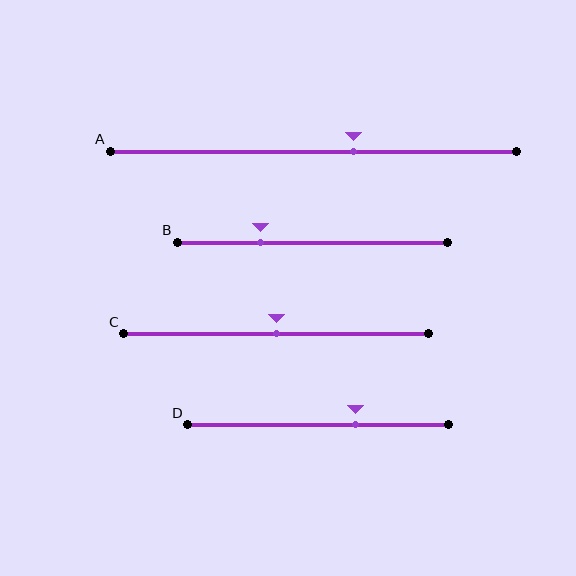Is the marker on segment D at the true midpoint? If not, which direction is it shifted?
No, the marker on segment D is shifted to the right by about 14% of the segment length.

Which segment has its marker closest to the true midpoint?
Segment C has its marker closest to the true midpoint.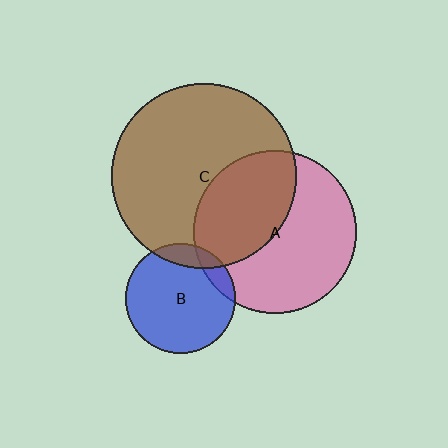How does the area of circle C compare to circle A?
Approximately 1.3 times.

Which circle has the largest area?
Circle C (brown).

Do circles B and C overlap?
Yes.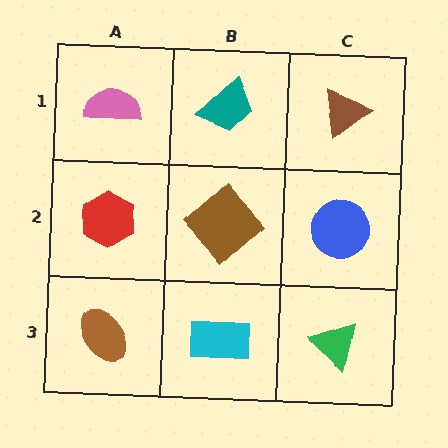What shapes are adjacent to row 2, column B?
A teal trapezoid (row 1, column B), a cyan rectangle (row 3, column B), a red hexagon (row 2, column A), a blue circle (row 2, column C).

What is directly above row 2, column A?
A pink semicircle.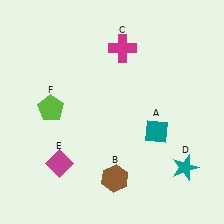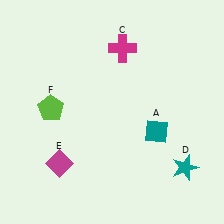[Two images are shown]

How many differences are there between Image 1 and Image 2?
There is 1 difference between the two images.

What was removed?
The brown hexagon (B) was removed in Image 2.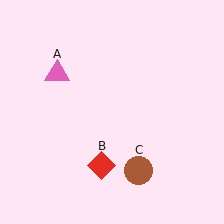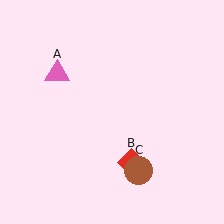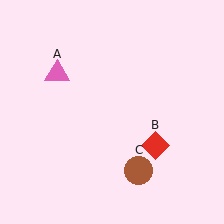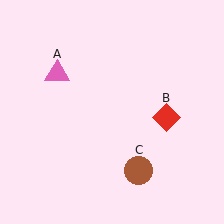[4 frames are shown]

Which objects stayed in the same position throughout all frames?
Pink triangle (object A) and brown circle (object C) remained stationary.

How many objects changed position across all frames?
1 object changed position: red diamond (object B).